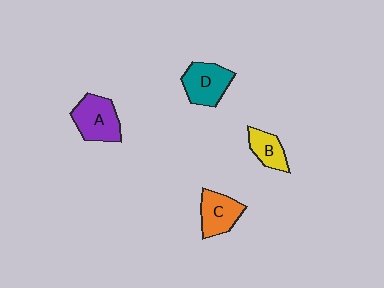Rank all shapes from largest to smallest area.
From largest to smallest: A (purple), D (teal), C (orange), B (yellow).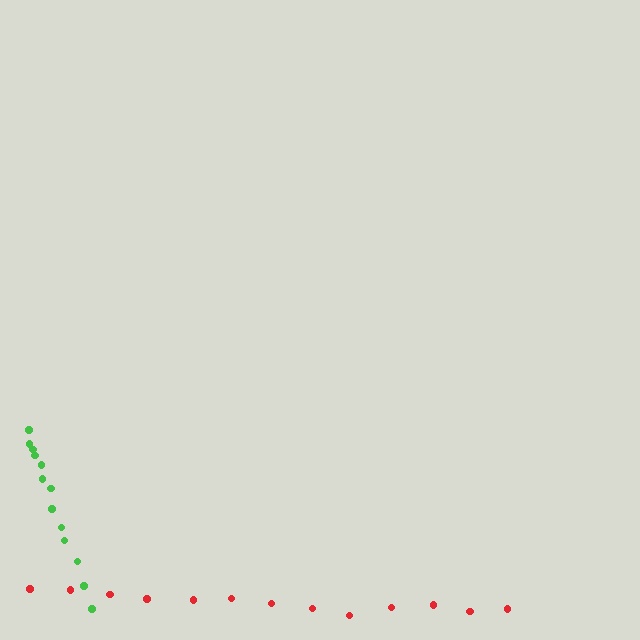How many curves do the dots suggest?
There are 2 distinct paths.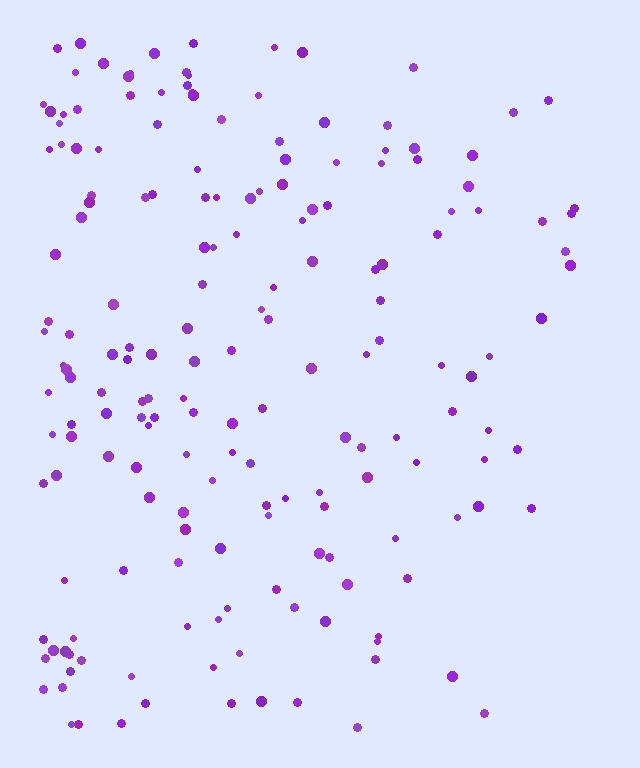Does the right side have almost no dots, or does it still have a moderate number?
Still a moderate number, just noticeably fewer than the left.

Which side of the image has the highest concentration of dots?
The left.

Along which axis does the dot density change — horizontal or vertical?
Horizontal.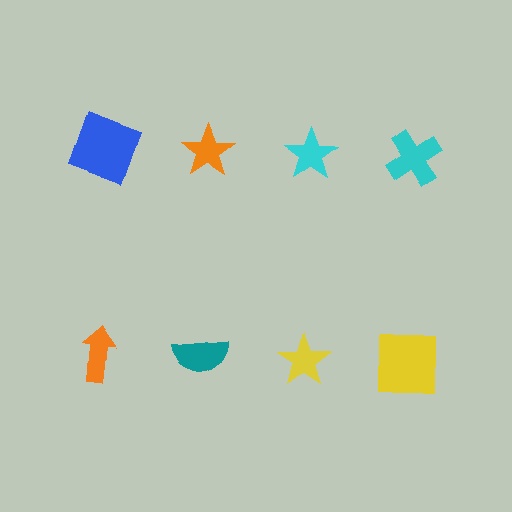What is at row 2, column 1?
An orange arrow.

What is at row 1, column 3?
A cyan star.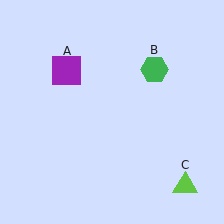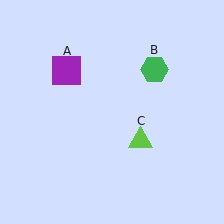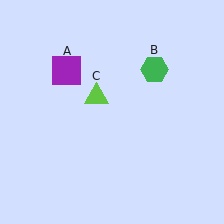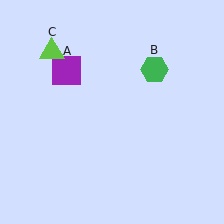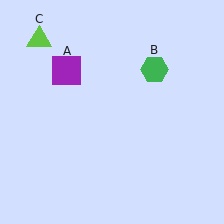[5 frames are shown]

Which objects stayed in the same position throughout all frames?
Purple square (object A) and green hexagon (object B) remained stationary.